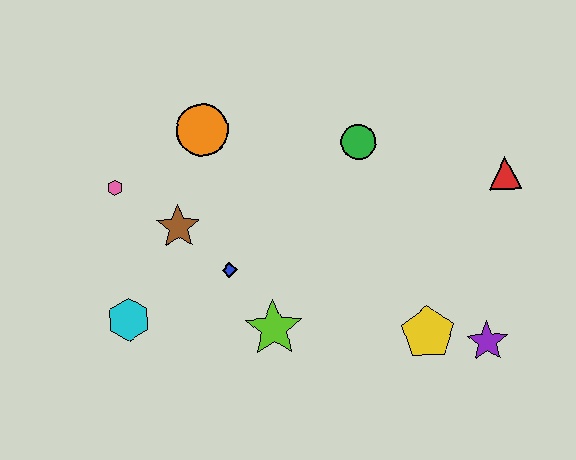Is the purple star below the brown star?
Yes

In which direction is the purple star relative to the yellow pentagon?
The purple star is to the right of the yellow pentagon.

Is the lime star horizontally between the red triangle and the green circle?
No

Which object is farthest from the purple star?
The pink hexagon is farthest from the purple star.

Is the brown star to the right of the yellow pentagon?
No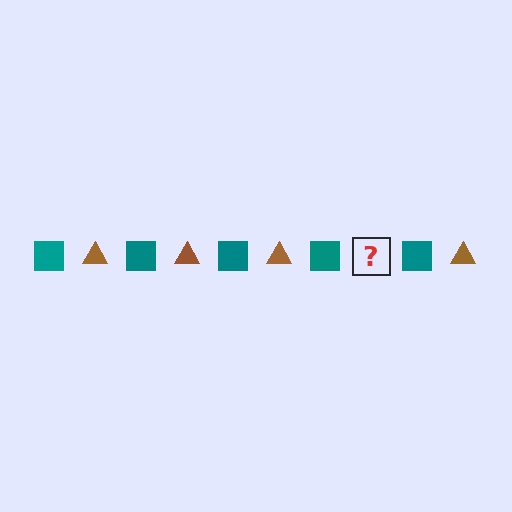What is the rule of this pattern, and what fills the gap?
The rule is that the pattern alternates between teal square and brown triangle. The gap should be filled with a brown triangle.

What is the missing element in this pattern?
The missing element is a brown triangle.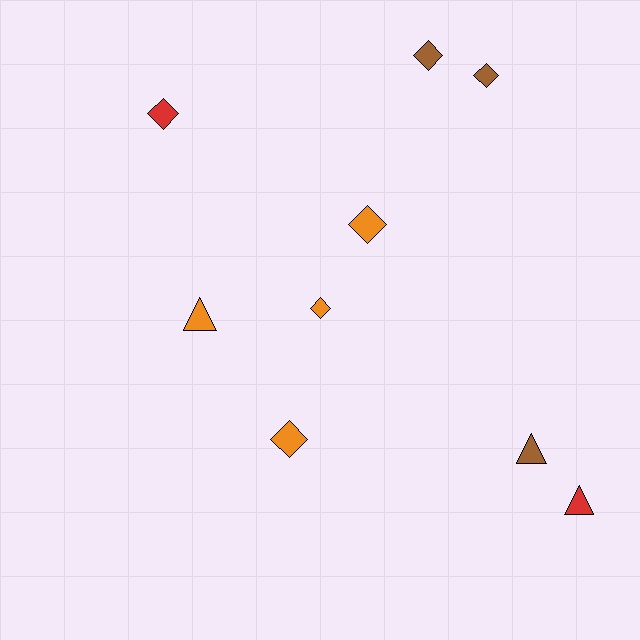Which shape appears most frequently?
Diamond, with 6 objects.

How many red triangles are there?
There is 1 red triangle.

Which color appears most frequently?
Orange, with 4 objects.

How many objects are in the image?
There are 9 objects.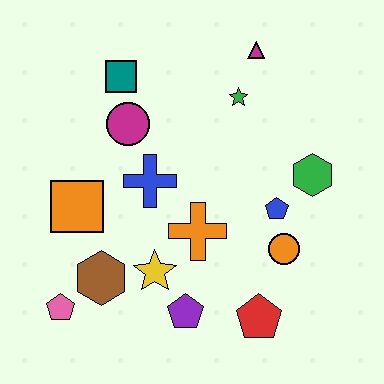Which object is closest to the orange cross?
The yellow star is closest to the orange cross.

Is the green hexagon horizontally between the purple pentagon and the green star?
No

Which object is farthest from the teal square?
The red pentagon is farthest from the teal square.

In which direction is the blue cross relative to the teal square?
The blue cross is below the teal square.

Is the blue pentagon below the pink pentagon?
No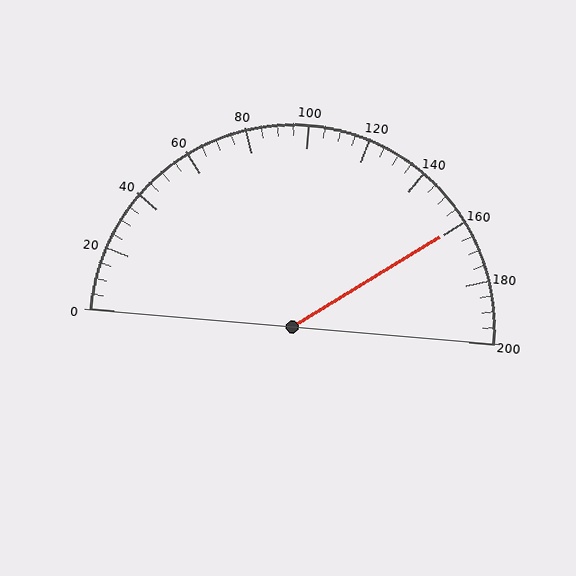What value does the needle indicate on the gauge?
The needle indicates approximately 160.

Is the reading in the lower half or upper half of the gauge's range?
The reading is in the upper half of the range (0 to 200).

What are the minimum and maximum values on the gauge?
The gauge ranges from 0 to 200.